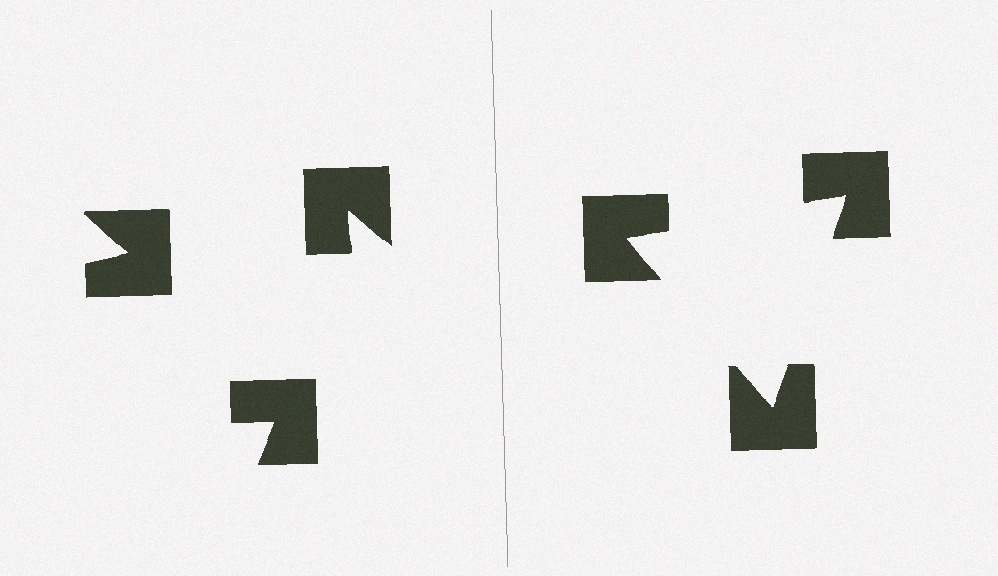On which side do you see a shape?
An illusory triangle appears on the right side. On the left side the wedge cuts are rotated, so no coherent shape forms.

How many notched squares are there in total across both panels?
6 — 3 on each side.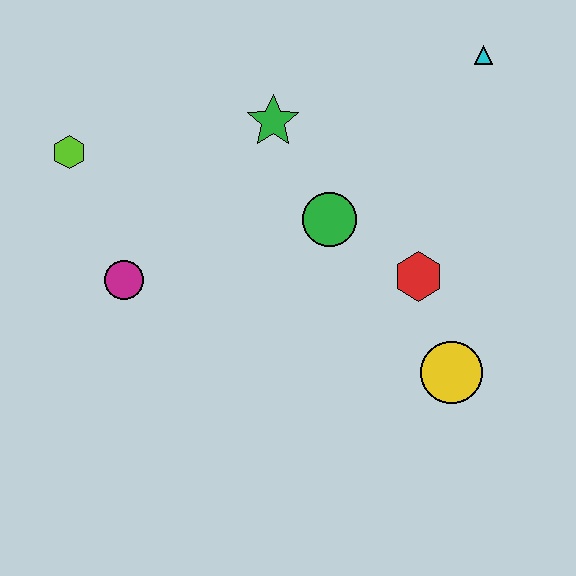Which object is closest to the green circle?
The red hexagon is closest to the green circle.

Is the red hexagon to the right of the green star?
Yes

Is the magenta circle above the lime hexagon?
No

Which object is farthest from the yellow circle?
The lime hexagon is farthest from the yellow circle.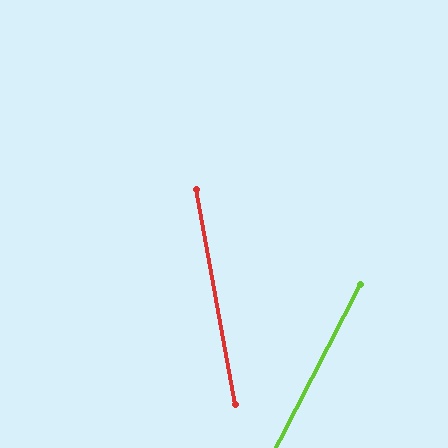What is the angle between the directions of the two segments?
Approximately 38 degrees.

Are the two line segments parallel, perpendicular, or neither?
Neither parallel nor perpendicular — they differ by about 38°.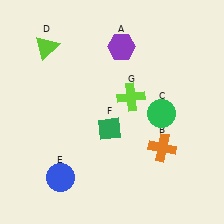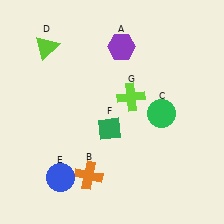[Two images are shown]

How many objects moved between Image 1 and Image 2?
1 object moved between the two images.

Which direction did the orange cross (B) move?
The orange cross (B) moved left.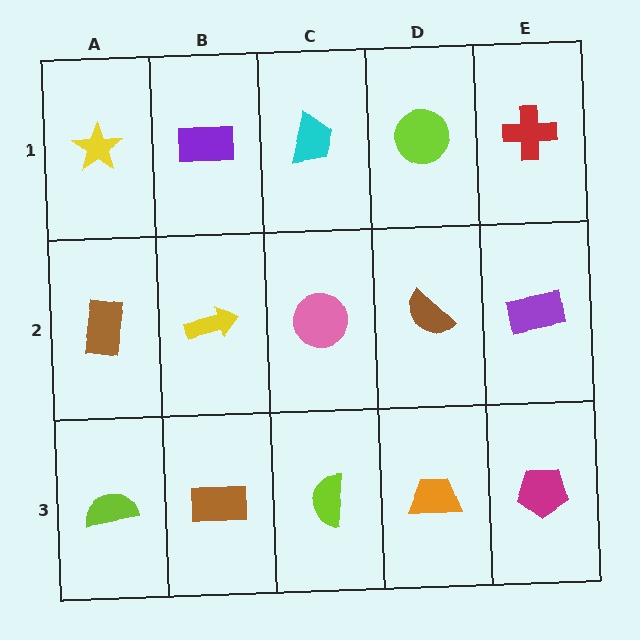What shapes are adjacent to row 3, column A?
A brown rectangle (row 2, column A), a brown rectangle (row 3, column B).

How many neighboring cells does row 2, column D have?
4.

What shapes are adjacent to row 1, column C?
A pink circle (row 2, column C), a purple rectangle (row 1, column B), a lime circle (row 1, column D).